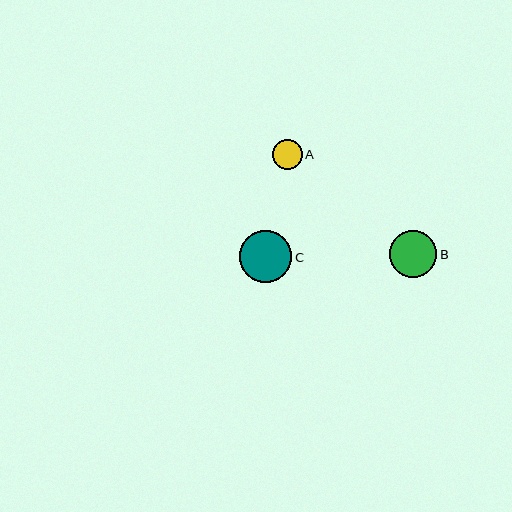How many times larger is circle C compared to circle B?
Circle C is approximately 1.1 times the size of circle B.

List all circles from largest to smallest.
From largest to smallest: C, B, A.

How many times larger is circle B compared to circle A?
Circle B is approximately 1.6 times the size of circle A.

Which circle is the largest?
Circle C is the largest with a size of approximately 53 pixels.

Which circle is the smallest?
Circle A is the smallest with a size of approximately 29 pixels.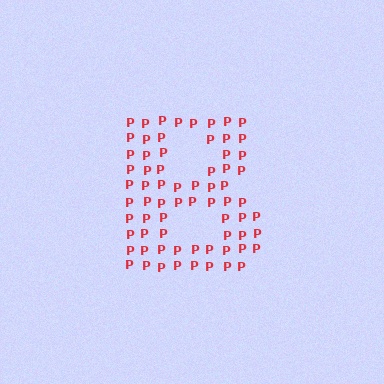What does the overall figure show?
The overall figure shows the letter B.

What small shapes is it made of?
It is made of small letter P's.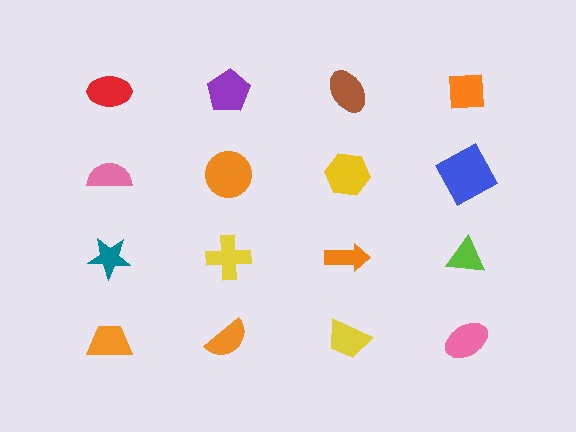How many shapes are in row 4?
4 shapes.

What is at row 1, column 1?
A red ellipse.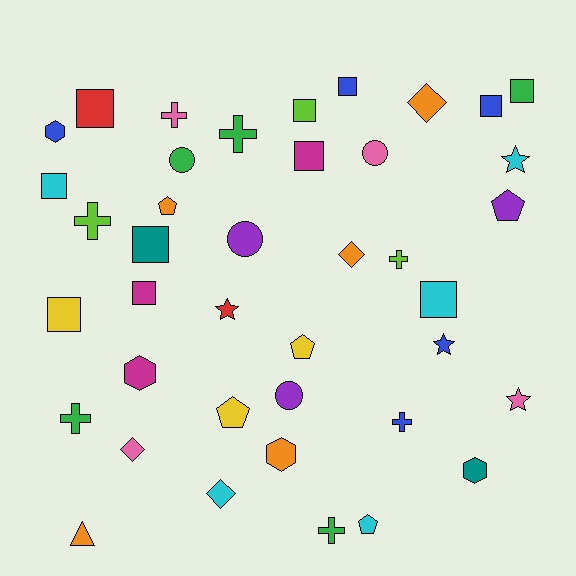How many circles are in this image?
There are 4 circles.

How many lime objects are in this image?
There are 3 lime objects.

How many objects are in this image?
There are 40 objects.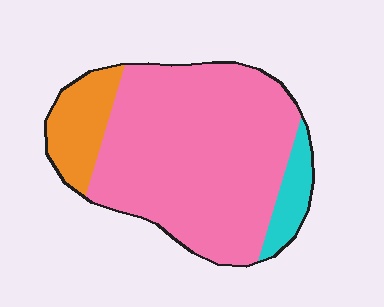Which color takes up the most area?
Pink, at roughly 75%.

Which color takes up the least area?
Cyan, at roughly 10%.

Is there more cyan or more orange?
Orange.